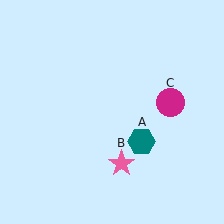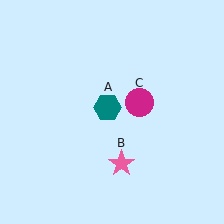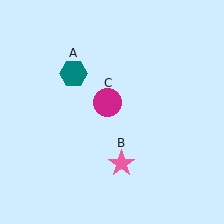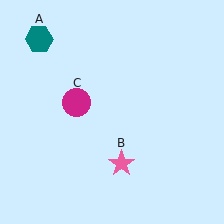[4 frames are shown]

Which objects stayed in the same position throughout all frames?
Pink star (object B) remained stationary.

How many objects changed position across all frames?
2 objects changed position: teal hexagon (object A), magenta circle (object C).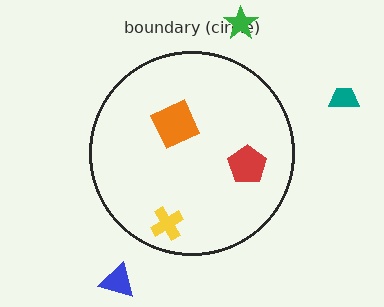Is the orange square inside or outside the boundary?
Inside.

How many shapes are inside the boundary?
3 inside, 3 outside.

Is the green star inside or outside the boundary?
Outside.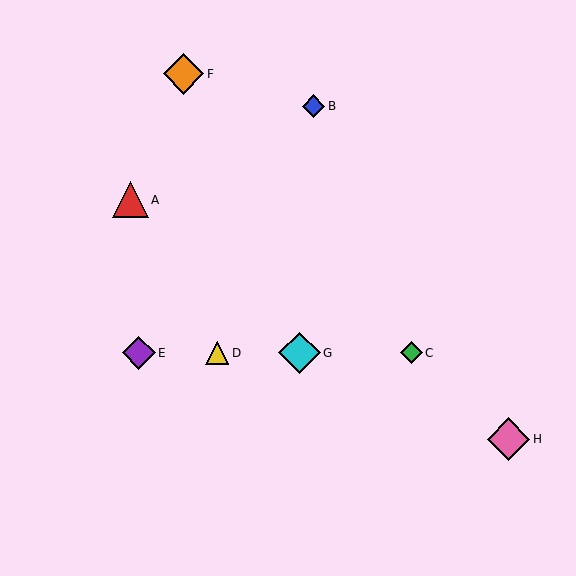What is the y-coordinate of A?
Object A is at y≈200.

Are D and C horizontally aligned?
Yes, both are at y≈353.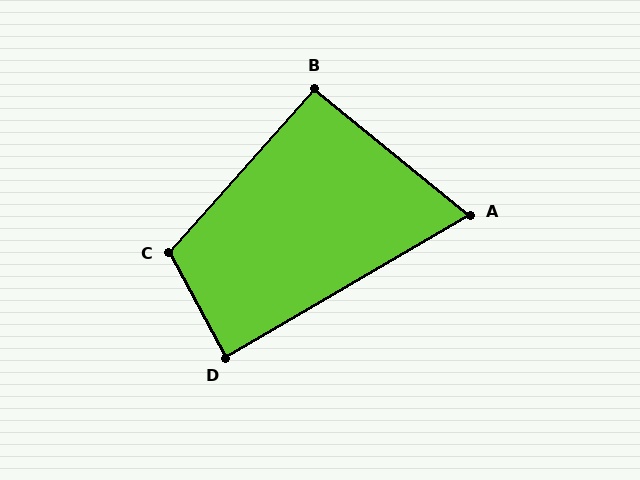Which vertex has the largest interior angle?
C, at approximately 110 degrees.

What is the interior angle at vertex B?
Approximately 92 degrees (approximately right).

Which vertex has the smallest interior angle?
A, at approximately 70 degrees.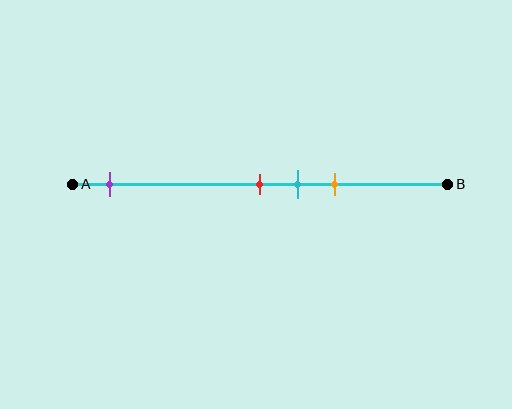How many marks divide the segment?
There are 4 marks dividing the segment.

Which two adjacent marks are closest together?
The red and cyan marks are the closest adjacent pair.